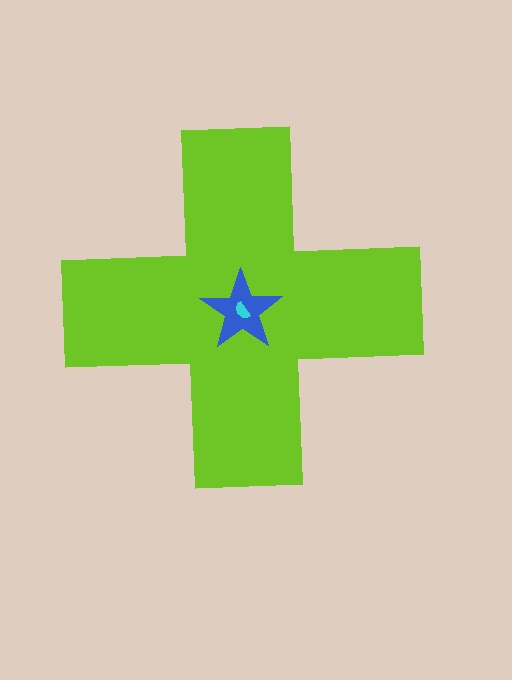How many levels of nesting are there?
3.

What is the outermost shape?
The lime cross.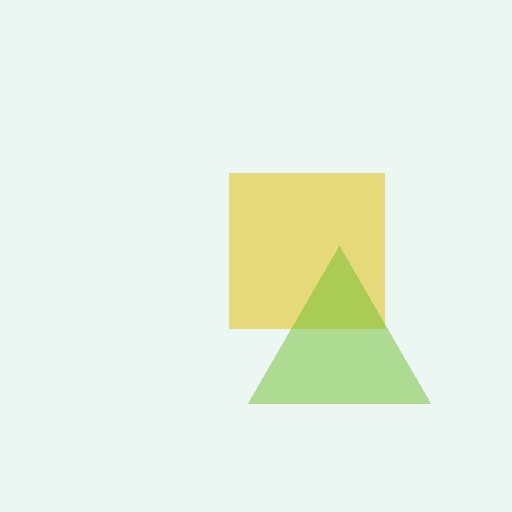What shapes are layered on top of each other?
The layered shapes are: a yellow square, a lime triangle.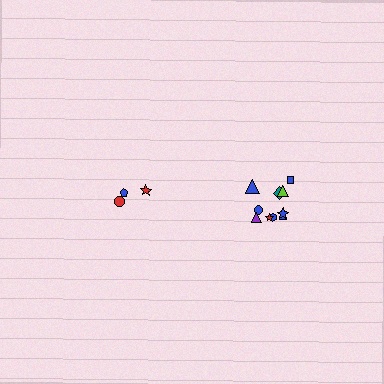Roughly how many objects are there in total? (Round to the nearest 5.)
Roughly 15 objects in total.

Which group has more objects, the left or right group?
The right group.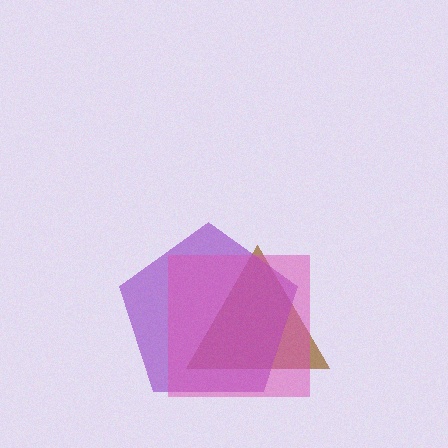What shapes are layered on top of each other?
The layered shapes are: a brown triangle, a purple pentagon, a pink square.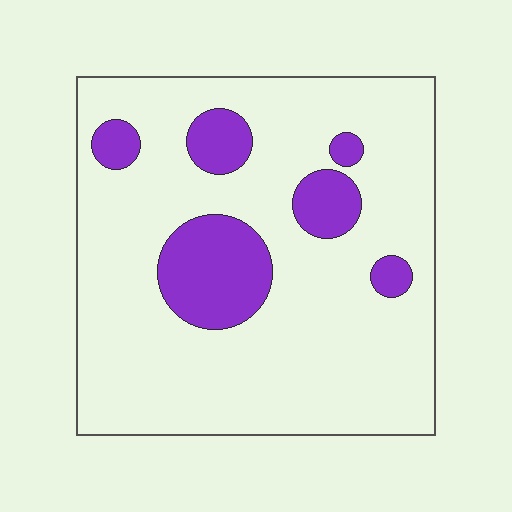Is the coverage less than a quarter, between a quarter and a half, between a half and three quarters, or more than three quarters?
Less than a quarter.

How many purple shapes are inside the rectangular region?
6.